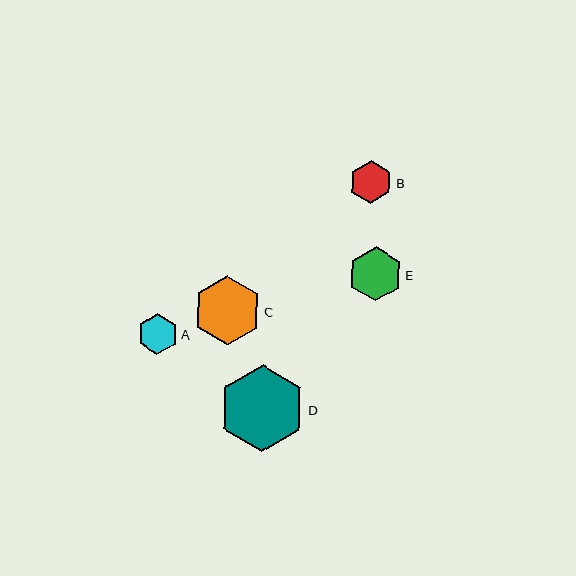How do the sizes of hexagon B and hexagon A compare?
Hexagon B and hexagon A are approximately the same size.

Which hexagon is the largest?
Hexagon D is the largest with a size of approximately 86 pixels.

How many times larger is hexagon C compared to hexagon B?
Hexagon C is approximately 1.6 times the size of hexagon B.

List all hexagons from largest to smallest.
From largest to smallest: D, C, E, B, A.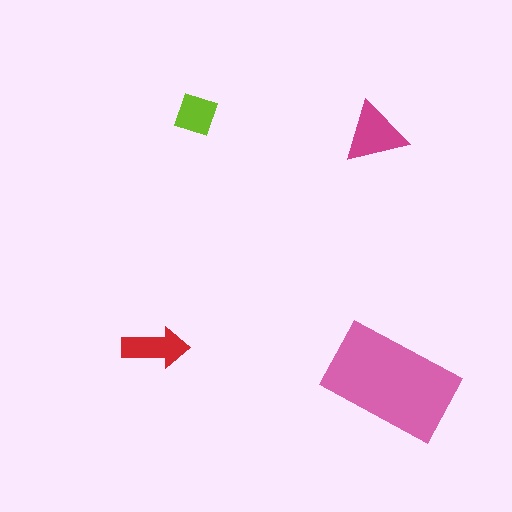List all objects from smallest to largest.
The lime square, the red arrow, the magenta triangle, the pink rectangle.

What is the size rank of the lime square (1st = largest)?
4th.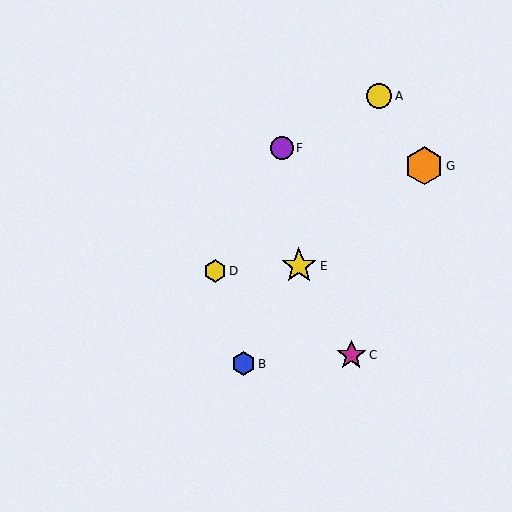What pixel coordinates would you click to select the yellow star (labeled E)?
Click at (299, 266) to select the yellow star E.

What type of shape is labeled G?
Shape G is an orange hexagon.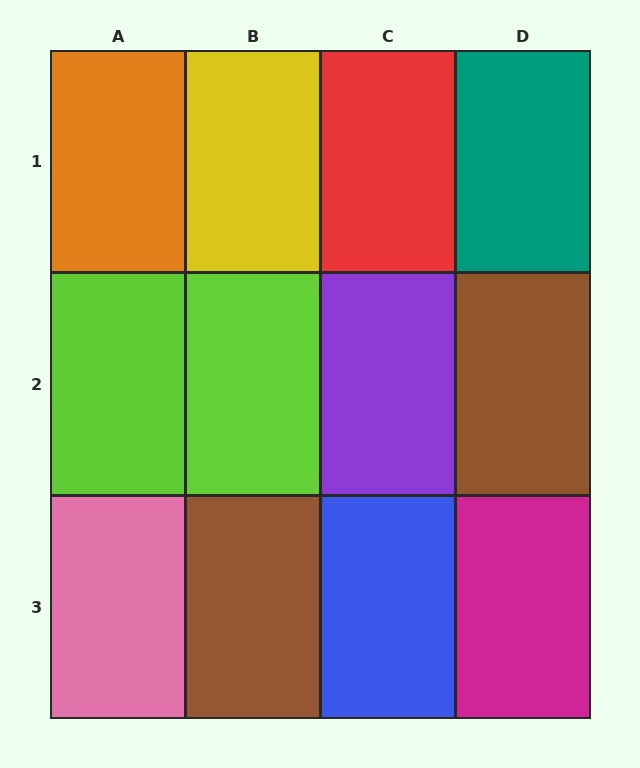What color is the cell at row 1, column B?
Yellow.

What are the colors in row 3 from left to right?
Pink, brown, blue, magenta.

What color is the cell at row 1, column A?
Orange.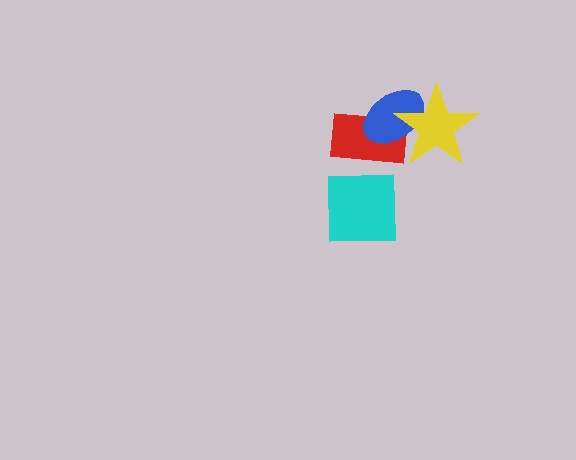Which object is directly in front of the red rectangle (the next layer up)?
The blue ellipse is directly in front of the red rectangle.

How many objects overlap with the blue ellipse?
2 objects overlap with the blue ellipse.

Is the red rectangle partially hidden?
Yes, it is partially covered by another shape.